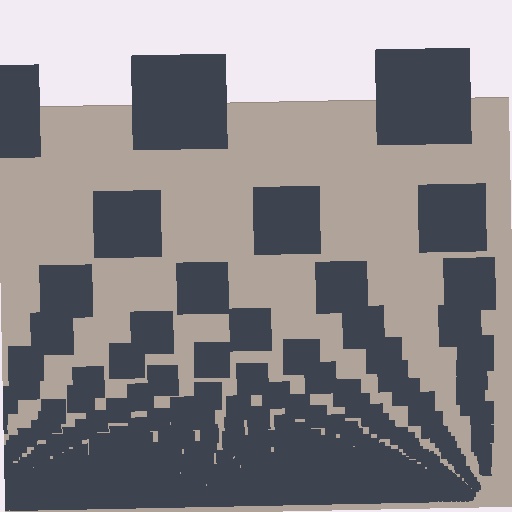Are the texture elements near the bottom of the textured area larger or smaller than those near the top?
Smaller. The gradient is inverted — elements near the bottom are smaller and denser.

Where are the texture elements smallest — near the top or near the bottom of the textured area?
Near the bottom.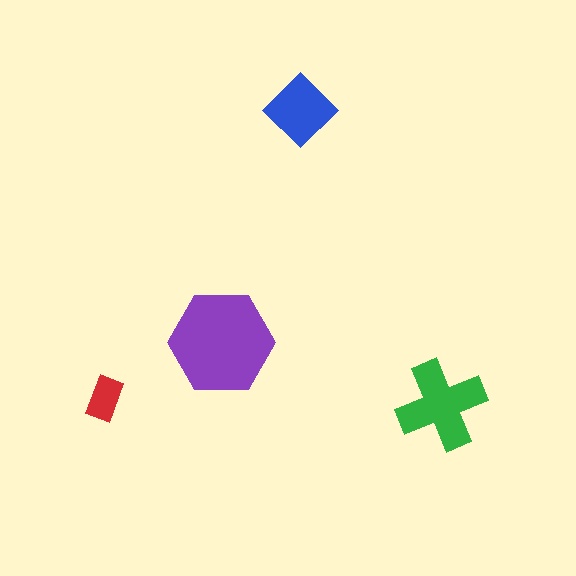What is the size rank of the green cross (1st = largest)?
2nd.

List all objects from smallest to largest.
The red rectangle, the blue diamond, the green cross, the purple hexagon.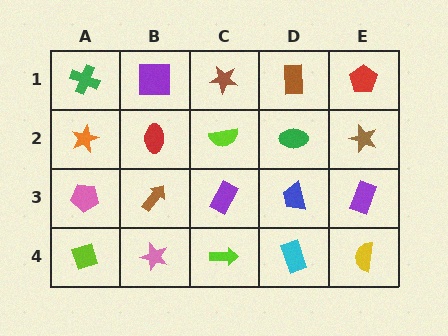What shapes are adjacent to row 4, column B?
A brown arrow (row 3, column B), a lime diamond (row 4, column A), a lime arrow (row 4, column C).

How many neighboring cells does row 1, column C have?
3.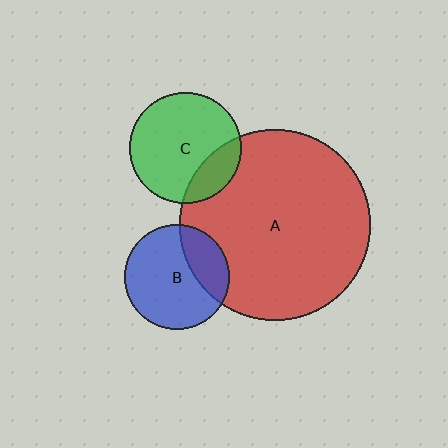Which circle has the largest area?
Circle A (red).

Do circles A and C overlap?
Yes.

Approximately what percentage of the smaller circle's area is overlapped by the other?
Approximately 20%.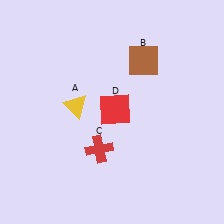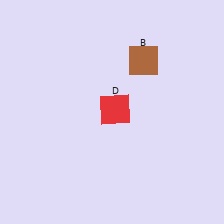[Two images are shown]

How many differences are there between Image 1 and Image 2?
There are 2 differences between the two images.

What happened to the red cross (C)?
The red cross (C) was removed in Image 2. It was in the bottom-left area of Image 1.